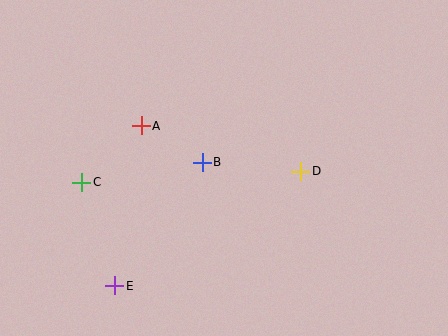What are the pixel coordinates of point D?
Point D is at (301, 171).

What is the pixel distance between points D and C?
The distance between D and C is 219 pixels.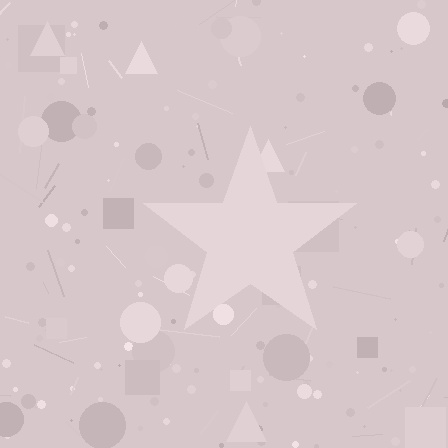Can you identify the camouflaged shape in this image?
The camouflaged shape is a star.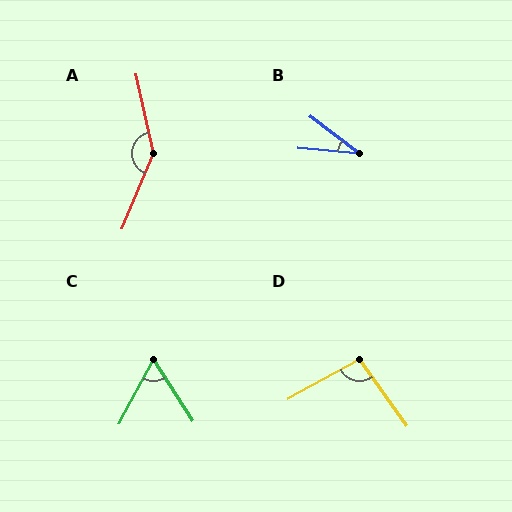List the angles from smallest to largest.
B (32°), C (61°), D (97°), A (145°).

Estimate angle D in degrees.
Approximately 97 degrees.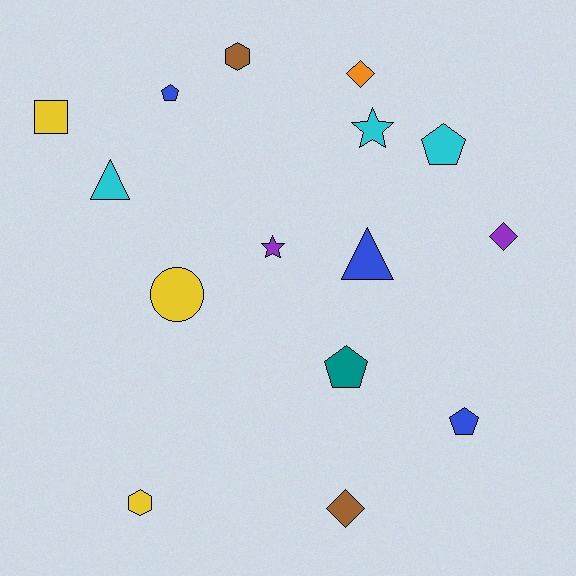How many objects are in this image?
There are 15 objects.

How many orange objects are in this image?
There is 1 orange object.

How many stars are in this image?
There are 2 stars.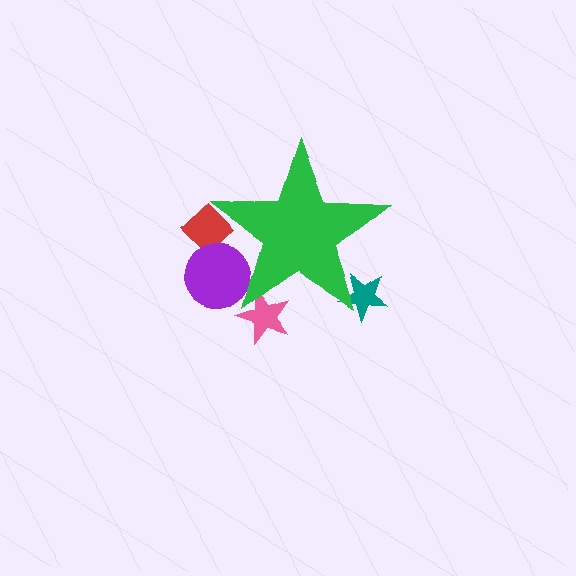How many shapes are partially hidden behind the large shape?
4 shapes are partially hidden.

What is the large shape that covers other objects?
A green star.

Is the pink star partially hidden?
Yes, the pink star is partially hidden behind the green star.